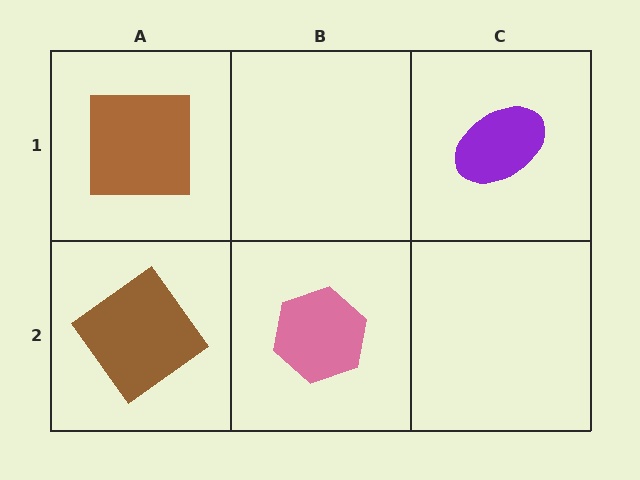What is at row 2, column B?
A pink hexagon.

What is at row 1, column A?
A brown square.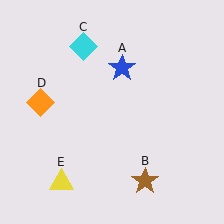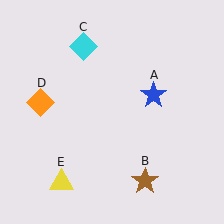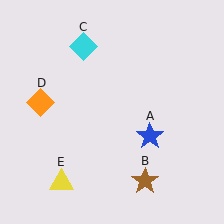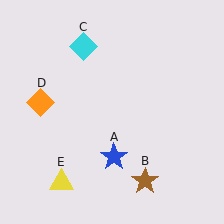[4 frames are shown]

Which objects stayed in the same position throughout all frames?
Brown star (object B) and cyan diamond (object C) and orange diamond (object D) and yellow triangle (object E) remained stationary.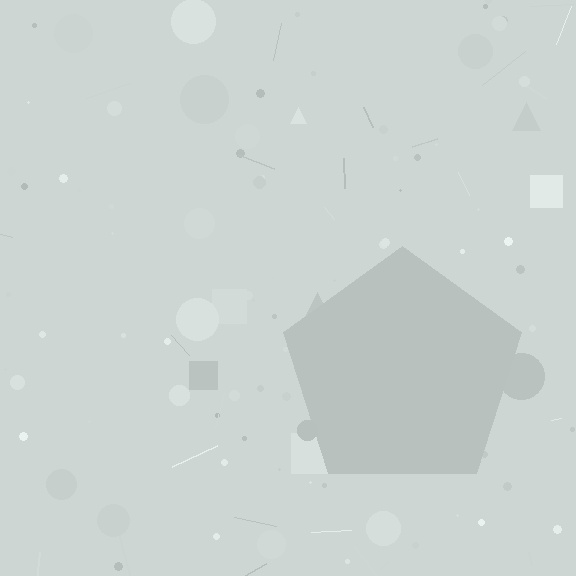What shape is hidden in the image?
A pentagon is hidden in the image.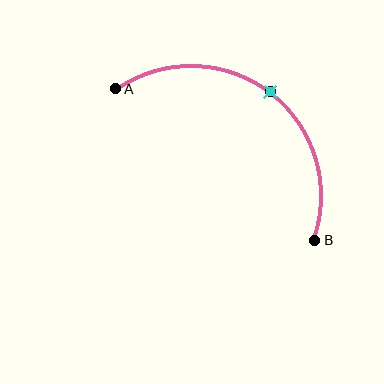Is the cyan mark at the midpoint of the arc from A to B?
Yes. The cyan mark lies on the arc at equal arc-length from both A and B — it is the arc midpoint.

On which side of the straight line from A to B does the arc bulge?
The arc bulges above and to the right of the straight line connecting A and B.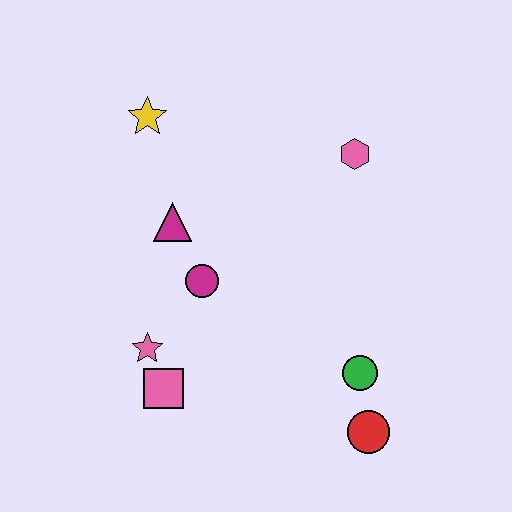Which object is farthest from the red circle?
The yellow star is farthest from the red circle.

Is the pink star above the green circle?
Yes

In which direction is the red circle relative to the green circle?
The red circle is below the green circle.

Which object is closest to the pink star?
The pink square is closest to the pink star.